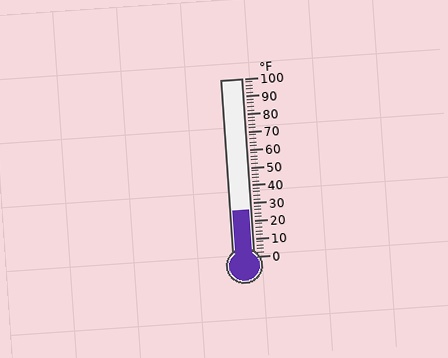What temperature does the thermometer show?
The thermometer shows approximately 26°F.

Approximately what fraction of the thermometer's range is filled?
The thermometer is filled to approximately 25% of its range.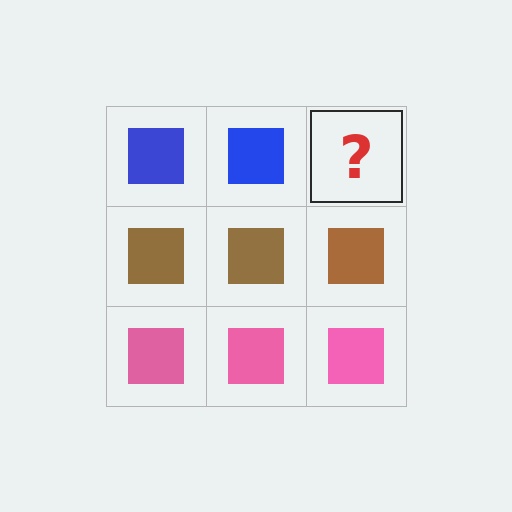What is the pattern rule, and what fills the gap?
The rule is that each row has a consistent color. The gap should be filled with a blue square.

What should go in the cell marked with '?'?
The missing cell should contain a blue square.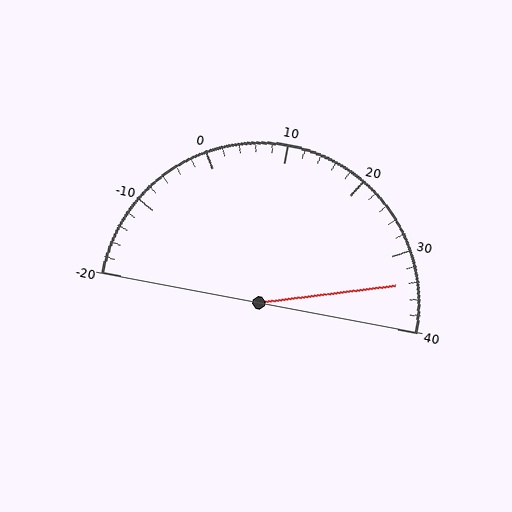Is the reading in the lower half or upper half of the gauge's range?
The reading is in the upper half of the range (-20 to 40).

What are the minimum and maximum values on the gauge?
The gauge ranges from -20 to 40.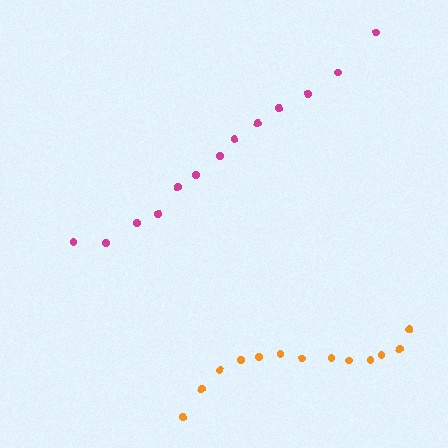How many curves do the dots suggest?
There are 2 distinct paths.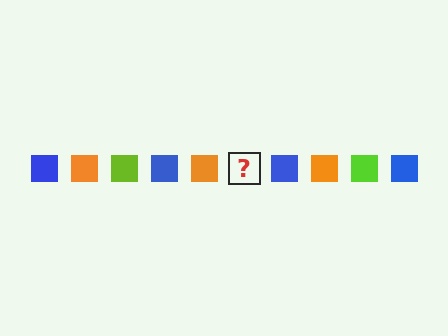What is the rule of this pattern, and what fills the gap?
The rule is that the pattern cycles through blue, orange, lime squares. The gap should be filled with a lime square.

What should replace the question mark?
The question mark should be replaced with a lime square.